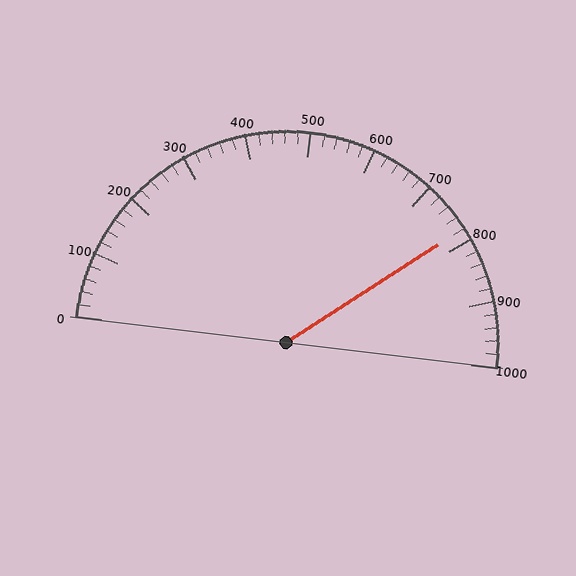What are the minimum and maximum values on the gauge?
The gauge ranges from 0 to 1000.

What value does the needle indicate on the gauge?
The needle indicates approximately 780.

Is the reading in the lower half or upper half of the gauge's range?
The reading is in the upper half of the range (0 to 1000).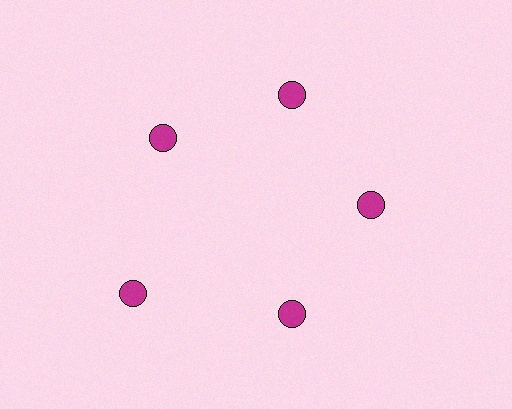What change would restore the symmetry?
The symmetry would be restored by moving it inward, back onto the ring so that all 5 circles sit at equal angles and equal distance from the center.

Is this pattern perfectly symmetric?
No. The 5 magenta circles are arranged in a ring, but one element near the 8 o'clock position is pushed outward from the center, breaking the 5-fold rotational symmetry.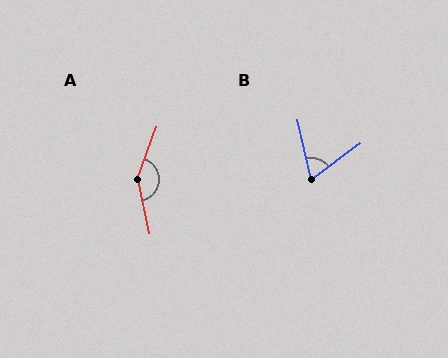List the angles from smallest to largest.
B (66°), A (148°).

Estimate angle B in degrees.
Approximately 66 degrees.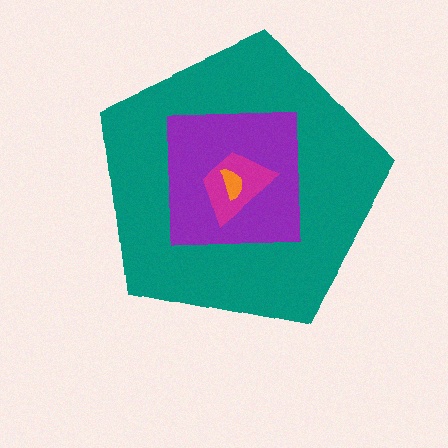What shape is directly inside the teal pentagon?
The purple square.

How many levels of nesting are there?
4.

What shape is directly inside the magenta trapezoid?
The orange semicircle.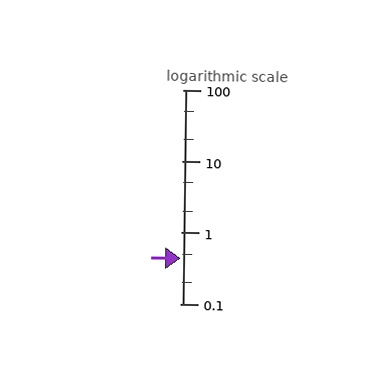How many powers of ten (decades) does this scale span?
The scale spans 3 decades, from 0.1 to 100.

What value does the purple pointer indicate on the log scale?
The pointer indicates approximately 0.44.